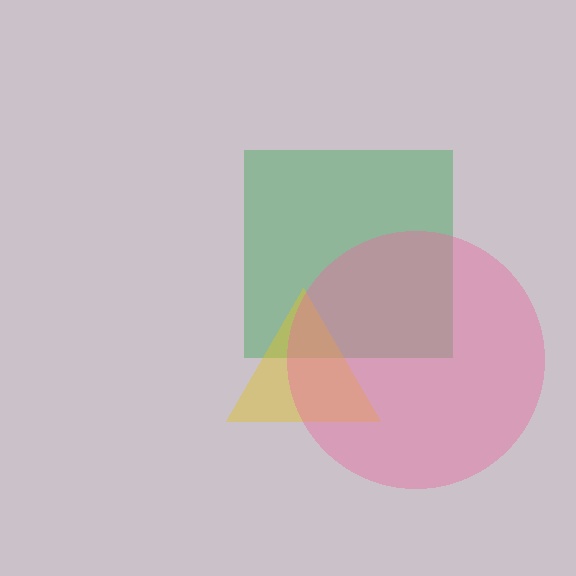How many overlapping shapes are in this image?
There are 3 overlapping shapes in the image.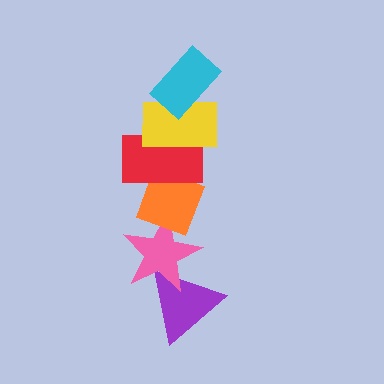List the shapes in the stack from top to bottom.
From top to bottom: the cyan rectangle, the yellow rectangle, the red rectangle, the orange diamond, the pink star, the purple triangle.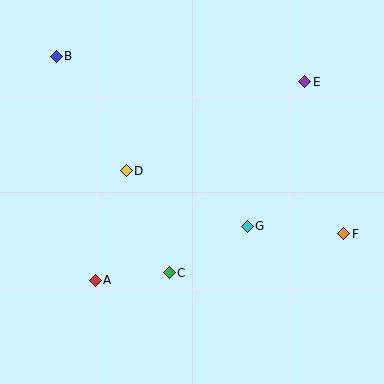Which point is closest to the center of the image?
Point G at (247, 226) is closest to the center.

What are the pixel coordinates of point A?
Point A is at (95, 280).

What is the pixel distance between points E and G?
The distance between E and G is 156 pixels.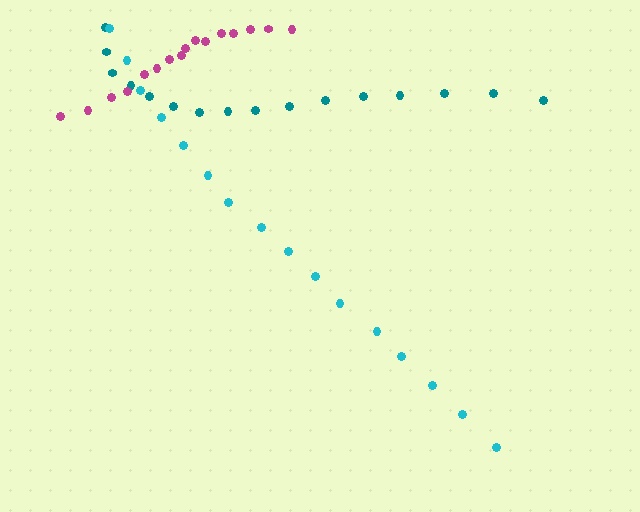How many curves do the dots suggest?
There are 3 distinct paths.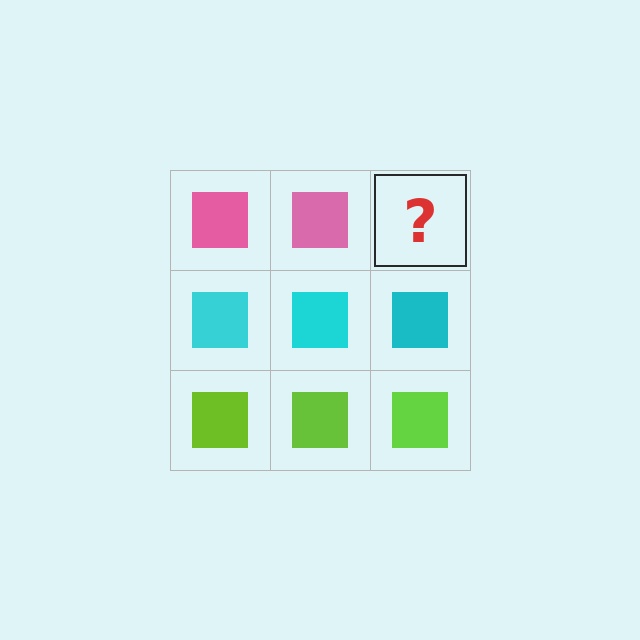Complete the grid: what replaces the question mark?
The question mark should be replaced with a pink square.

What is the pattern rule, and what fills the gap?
The rule is that each row has a consistent color. The gap should be filled with a pink square.